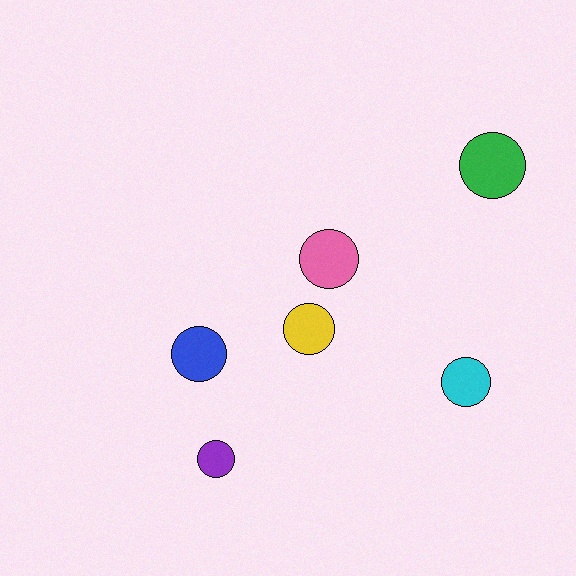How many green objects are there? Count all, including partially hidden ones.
There is 1 green object.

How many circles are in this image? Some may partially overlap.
There are 6 circles.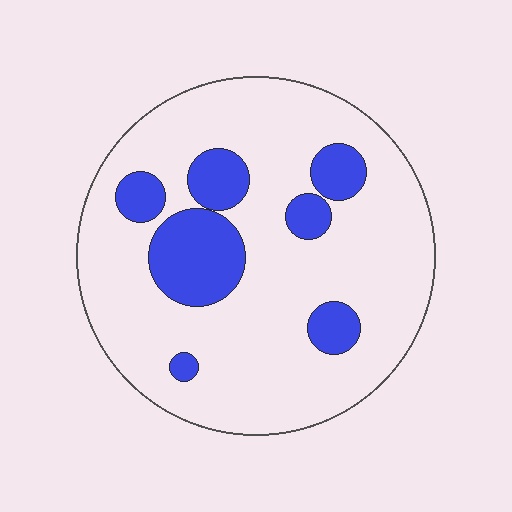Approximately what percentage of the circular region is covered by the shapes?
Approximately 20%.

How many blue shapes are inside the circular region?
7.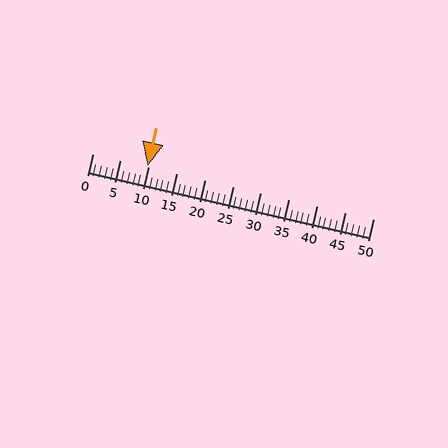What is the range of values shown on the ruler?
The ruler shows values from 0 to 50.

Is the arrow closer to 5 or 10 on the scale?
The arrow is closer to 10.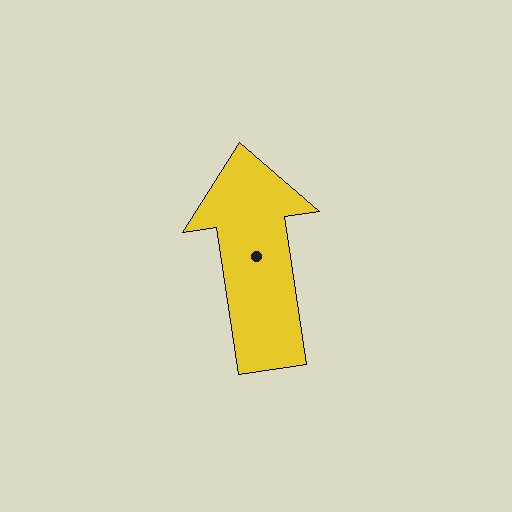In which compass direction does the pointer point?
North.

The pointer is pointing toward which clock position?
Roughly 12 o'clock.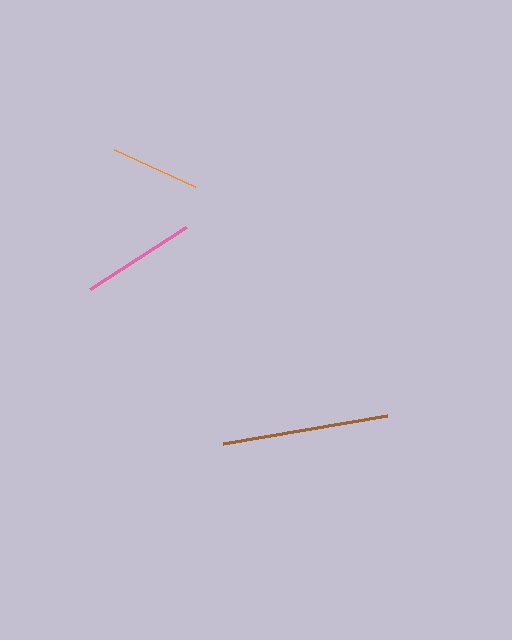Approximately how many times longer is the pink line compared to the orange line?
The pink line is approximately 1.3 times the length of the orange line.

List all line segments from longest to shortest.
From longest to shortest: brown, pink, orange.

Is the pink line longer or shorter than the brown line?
The brown line is longer than the pink line.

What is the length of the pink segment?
The pink segment is approximately 114 pixels long.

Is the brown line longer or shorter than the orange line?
The brown line is longer than the orange line.